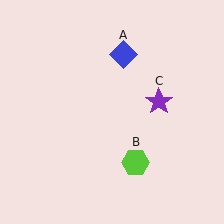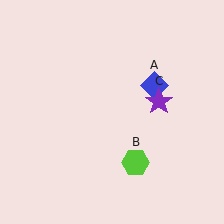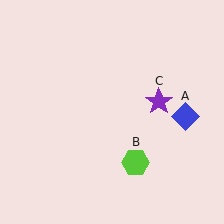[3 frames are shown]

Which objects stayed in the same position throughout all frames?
Lime hexagon (object B) and purple star (object C) remained stationary.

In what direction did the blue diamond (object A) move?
The blue diamond (object A) moved down and to the right.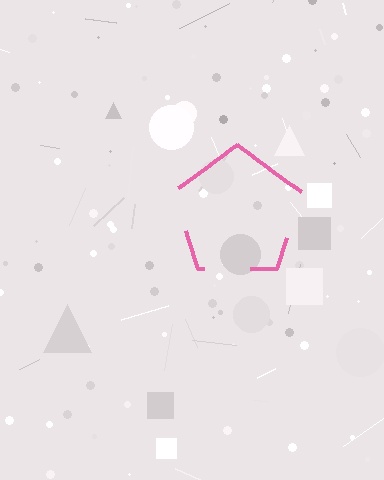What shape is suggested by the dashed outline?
The dashed outline suggests a pentagon.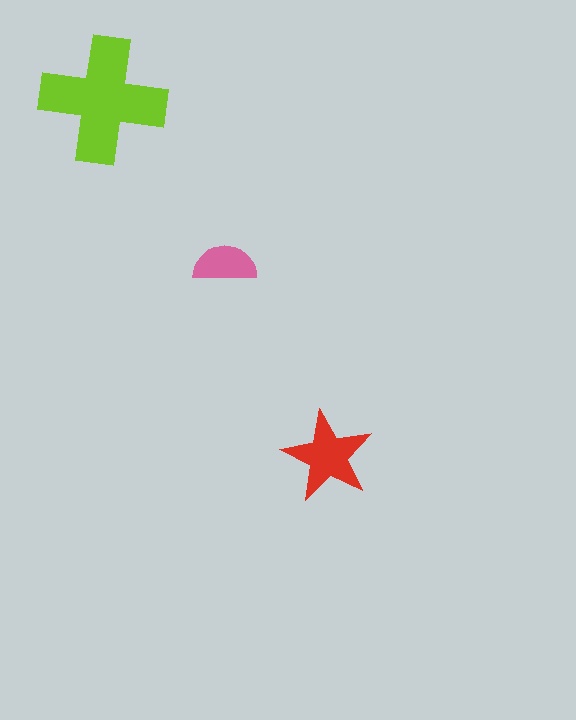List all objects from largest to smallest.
The lime cross, the red star, the pink semicircle.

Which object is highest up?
The lime cross is topmost.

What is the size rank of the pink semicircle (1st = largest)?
3rd.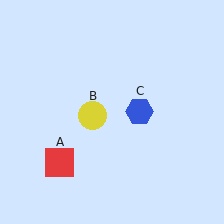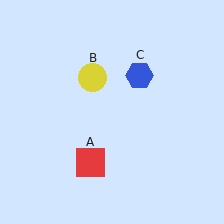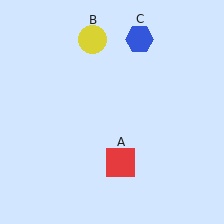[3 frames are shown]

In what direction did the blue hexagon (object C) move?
The blue hexagon (object C) moved up.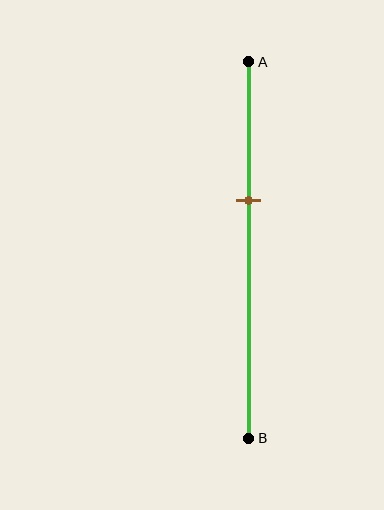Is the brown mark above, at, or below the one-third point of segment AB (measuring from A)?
The brown mark is below the one-third point of segment AB.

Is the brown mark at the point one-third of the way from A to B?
No, the mark is at about 35% from A, not at the 33% one-third point.